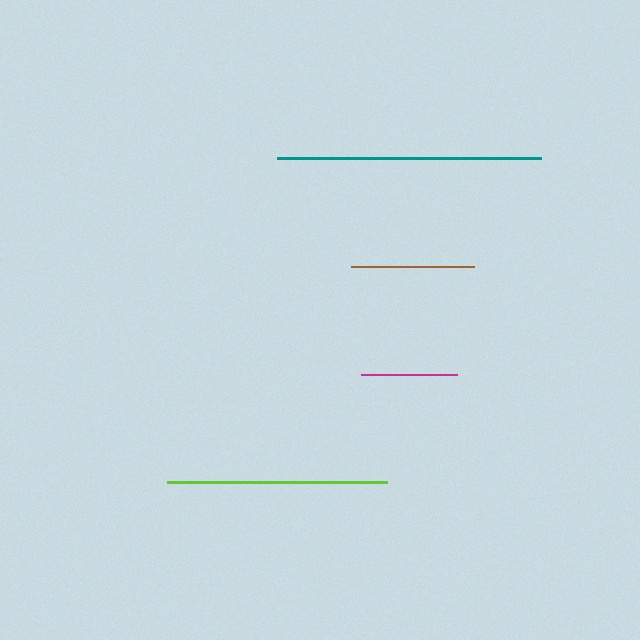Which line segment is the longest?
The teal line is the longest at approximately 264 pixels.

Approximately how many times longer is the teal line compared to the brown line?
The teal line is approximately 2.1 times the length of the brown line.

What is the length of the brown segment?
The brown segment is approximately 123 pixels long.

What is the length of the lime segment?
The lime segment is approximately 219 pixels long.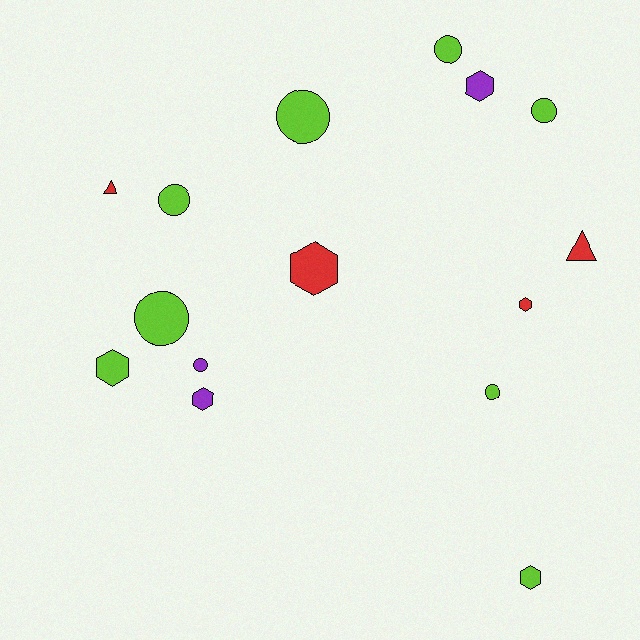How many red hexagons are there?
There are 2 red hexagons.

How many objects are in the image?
There are 15 objects.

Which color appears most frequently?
Lime, with 8 objects.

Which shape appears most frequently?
Circle, with 7 objects.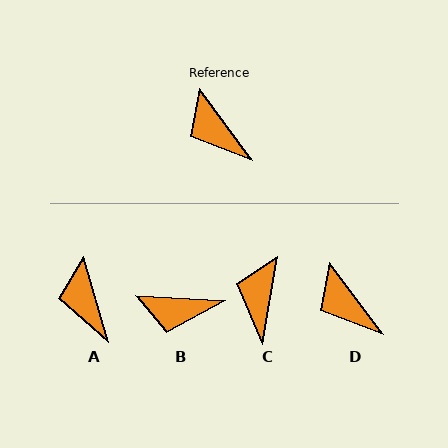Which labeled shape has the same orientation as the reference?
D.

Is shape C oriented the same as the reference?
No, it is off by about 46 degrees.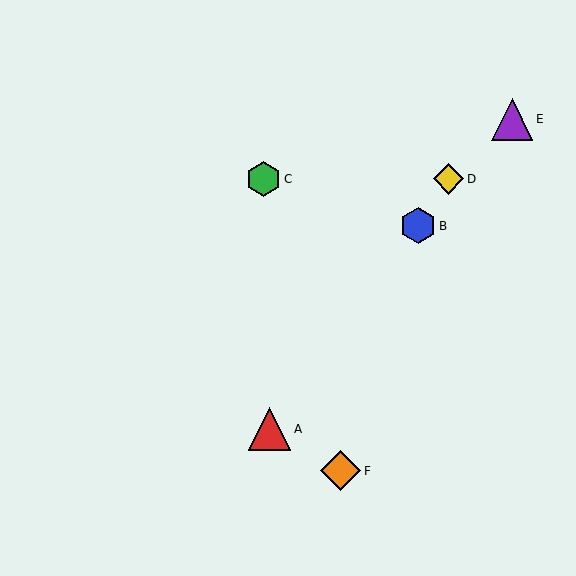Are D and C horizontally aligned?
Yes, both are at y≈179.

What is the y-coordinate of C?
Object C is at y≈179.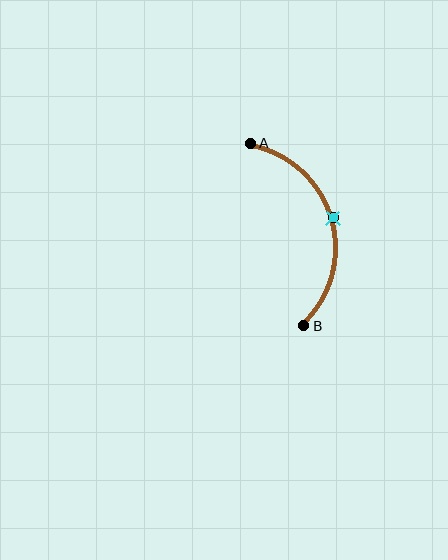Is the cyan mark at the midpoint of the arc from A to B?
Yes. The cyan mark lies on the arc at equal arc-length from both A and B — it is the arc midpoint.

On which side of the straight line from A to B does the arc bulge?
The arc bulges to the right of the straight line connecting A and B.